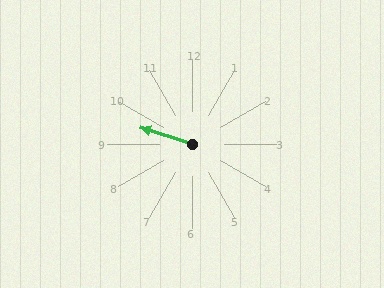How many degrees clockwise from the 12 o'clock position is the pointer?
Approximately 287 degrees.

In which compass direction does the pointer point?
West.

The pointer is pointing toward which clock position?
Roughly 10 o'clock.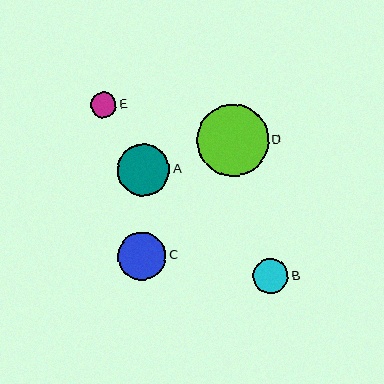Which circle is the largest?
Circle D is the largest with a size of approximately 72 pixels.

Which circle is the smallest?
Circle E is the smallest with a size of approximately 25 pixels.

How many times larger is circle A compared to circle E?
Circle A is approximately 2.1 times the size of circle E.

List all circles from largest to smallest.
From largest to smallest: D, A, C, B, E.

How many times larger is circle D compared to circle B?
Circle D is approximately 2.0 times the size of circle B.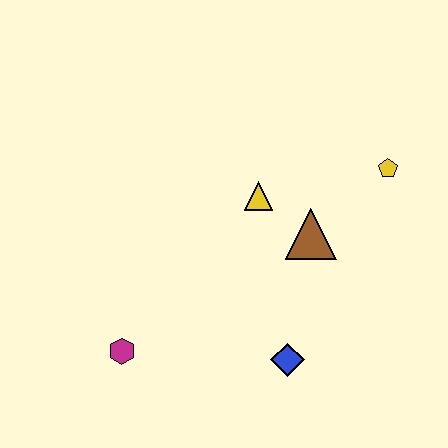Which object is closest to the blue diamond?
The brown triangle is closest to the blue diamond.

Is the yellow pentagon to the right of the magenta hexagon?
Yes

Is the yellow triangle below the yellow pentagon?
Yes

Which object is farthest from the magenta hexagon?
The yellow pentagon is farthest from the magenta hexagon.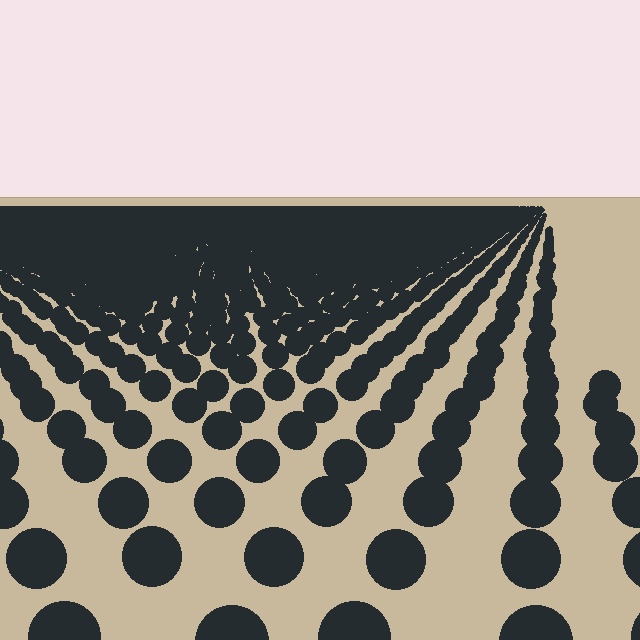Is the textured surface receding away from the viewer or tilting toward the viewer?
The surface is receding away from the viewer. Texture elements get smaller and denser toward the top.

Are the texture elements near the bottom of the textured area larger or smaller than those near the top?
Larger. Near the bottom, elements are closer to the viewer and appear at a bigger on-screen size.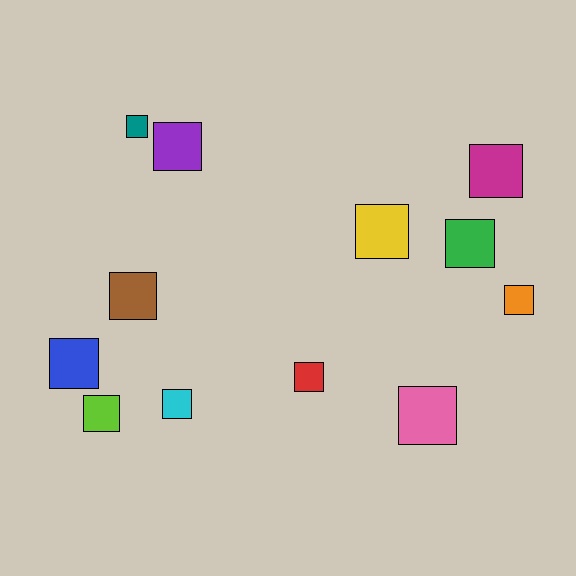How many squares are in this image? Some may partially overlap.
There are 12 squares.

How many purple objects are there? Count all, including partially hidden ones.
There is 1 purple object.